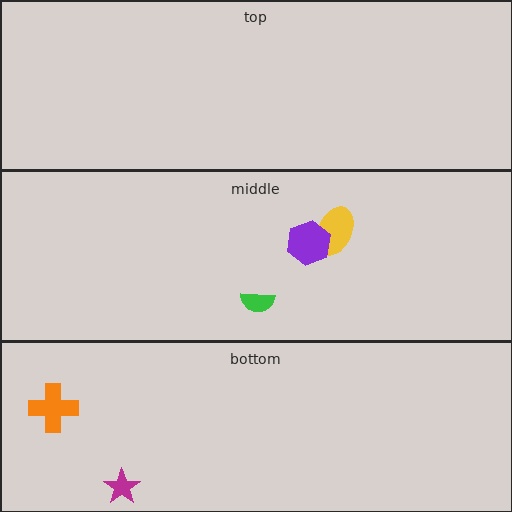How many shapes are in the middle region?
3.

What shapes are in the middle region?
The green semicircle, the yellow ellipse, the purple hexagon.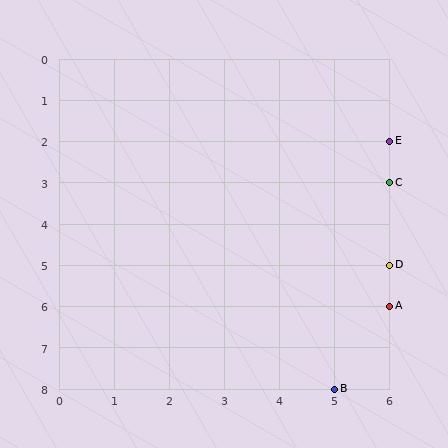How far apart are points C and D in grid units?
Points C and D are 2 rows apart.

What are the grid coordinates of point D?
Point D is at grid coordinates (6, 5).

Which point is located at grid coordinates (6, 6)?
Point A is at (6, 6).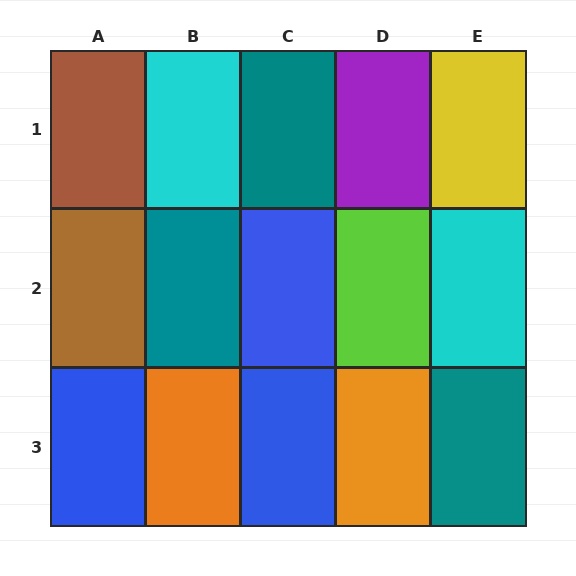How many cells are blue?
3 cells are blue.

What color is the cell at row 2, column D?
Lime.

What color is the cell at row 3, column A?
Blue.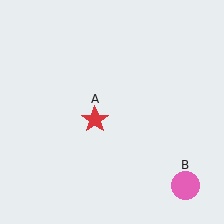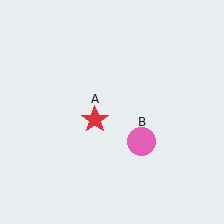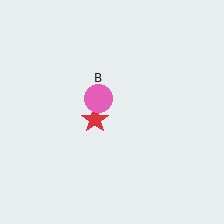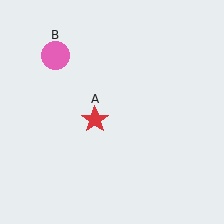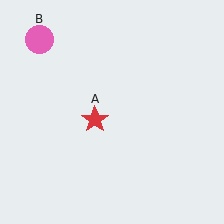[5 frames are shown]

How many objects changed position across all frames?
1 object changed position: pink circle (object B).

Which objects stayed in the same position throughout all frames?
Red star (object A) remained stationary.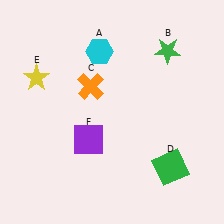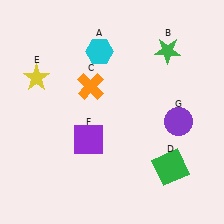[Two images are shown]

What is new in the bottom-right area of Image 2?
A purple circle (G) was added in the bottom-right area of Image 2.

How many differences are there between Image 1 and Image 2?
There is 1 difference between the two images.